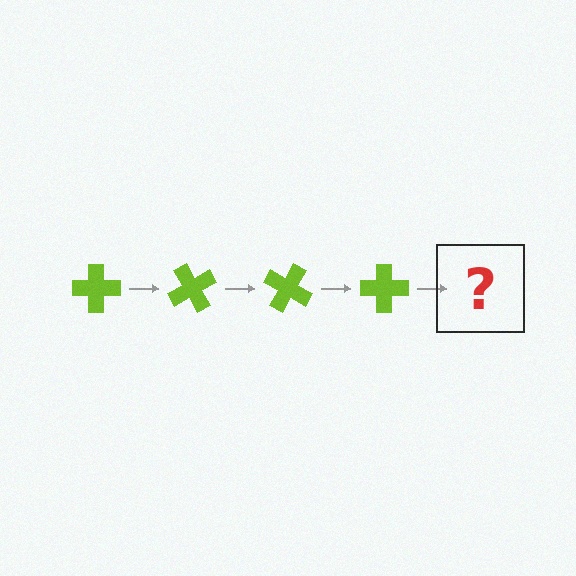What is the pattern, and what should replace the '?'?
The pattern is that the cross rotates 60 degrees each step. The '?' should be a lime cross rotated 240 degrees.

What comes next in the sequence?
The next element should be a lime cross rotated 240 degrees.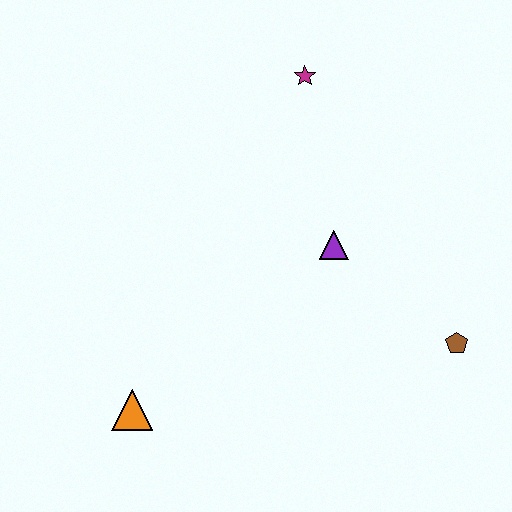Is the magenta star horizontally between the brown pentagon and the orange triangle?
Yes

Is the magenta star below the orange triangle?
No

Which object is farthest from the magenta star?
The orange triangle is farthest from the magenta star.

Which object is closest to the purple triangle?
The brown pentagon is closest to the purple triangle.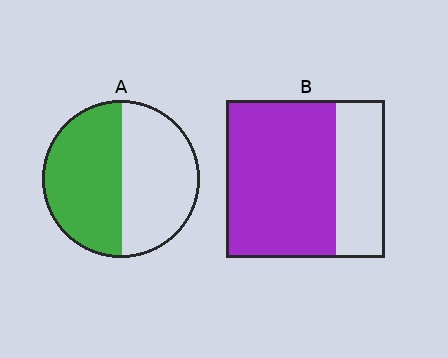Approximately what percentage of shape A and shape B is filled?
A is approximately 50% and B is approximately 70%.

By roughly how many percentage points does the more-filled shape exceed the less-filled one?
By roughly 20 percentage points (B over A).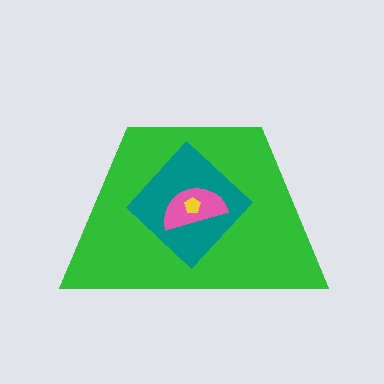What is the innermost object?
The yellow pentagon.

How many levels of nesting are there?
4.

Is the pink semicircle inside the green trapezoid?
Yes.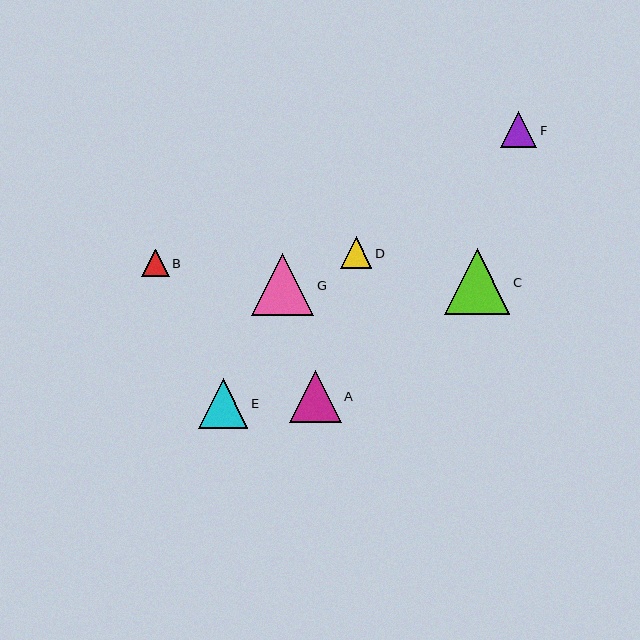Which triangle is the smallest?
Triangle B is the smallest with a size of approximately 27 pixels.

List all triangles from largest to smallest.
From largest to smallest: C, G, A, E, F, D, B.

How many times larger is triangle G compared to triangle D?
Triangle G is approximately 2.0 times the size of triangle D.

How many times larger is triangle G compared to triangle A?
Triangle G is approximately 1.2 times the size of triangle A.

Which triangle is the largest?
Triangle C is the largest with a size of approximately 66 pixels.